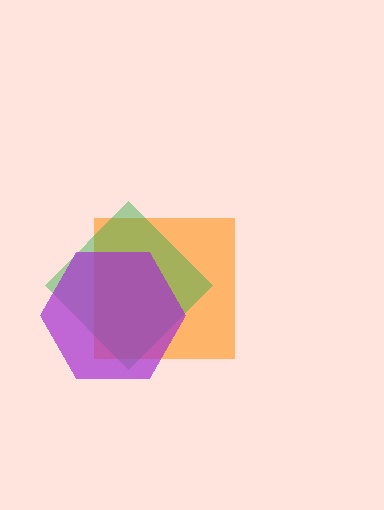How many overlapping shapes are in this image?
There are 3 overlapping shapes in the image.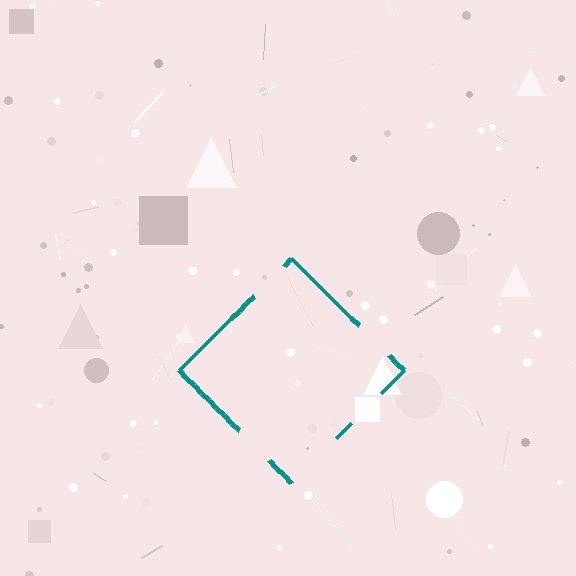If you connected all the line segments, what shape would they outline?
They would outline a diamond.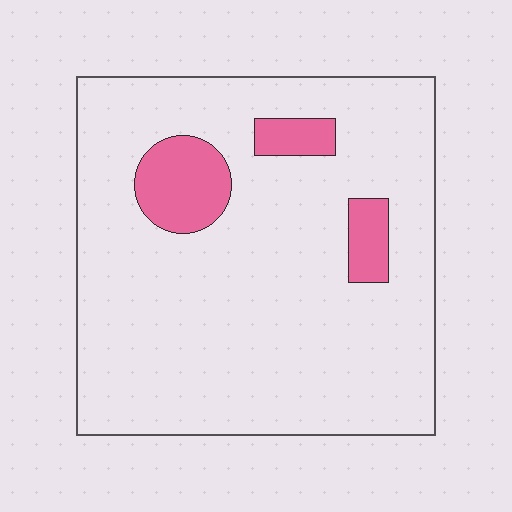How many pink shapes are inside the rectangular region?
3.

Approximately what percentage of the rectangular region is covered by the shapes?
Approximately 10%.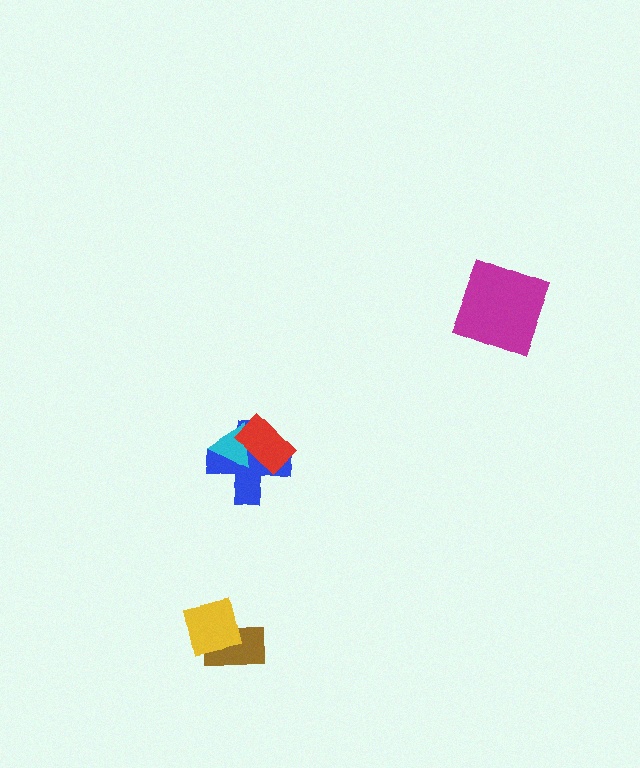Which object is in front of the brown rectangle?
The yellow square is in front of the brown rectangle.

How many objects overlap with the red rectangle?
2 objects overlap with the red rectangle.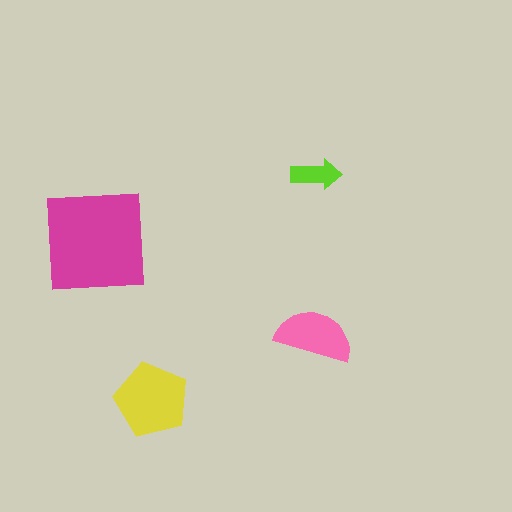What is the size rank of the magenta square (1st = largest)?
1st.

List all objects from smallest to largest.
The lime arrow, the pink semicircle, the yellow pentagon, the magenta square.